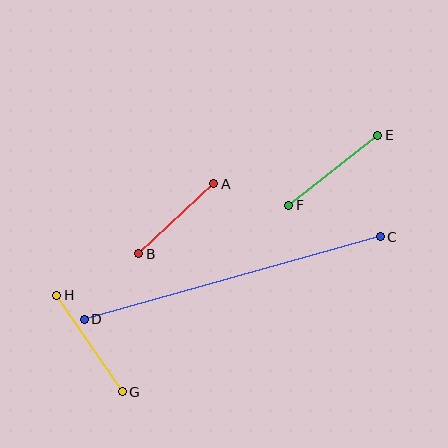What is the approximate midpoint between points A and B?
The midpoint is at approximately (176, 219) pixels.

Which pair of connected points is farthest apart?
Points C and D are farthest apart.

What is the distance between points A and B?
The distance is approximately 103 pixels.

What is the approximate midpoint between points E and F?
The midpoint is at approximately (333, 170) pixels.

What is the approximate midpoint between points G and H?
The midpoint is at approximately (89, 344) pixels.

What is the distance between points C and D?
The distance is approximately 307 pixels.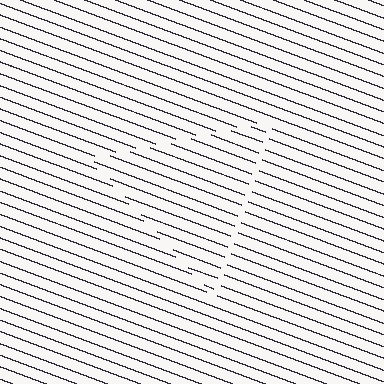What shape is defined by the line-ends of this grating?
An illusory triangle. The interior of the shape contains the same grating, shifted by half a period — the contour is defined by the phase discontinuity where line-ends from the inner and outer gratings abut.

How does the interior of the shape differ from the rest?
The interior of the shape contains the same grating, shifted by half a period — the contour is defined by the phase discontinuity where line-ends from the inner and outer gratings abut.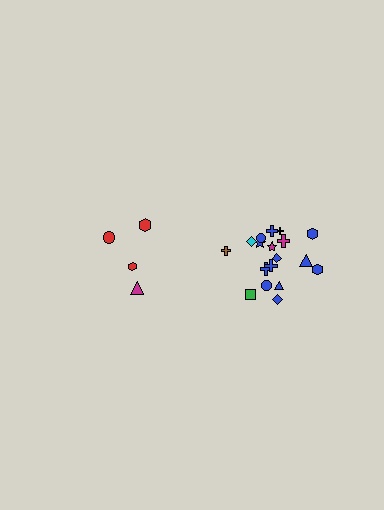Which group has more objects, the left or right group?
The right group.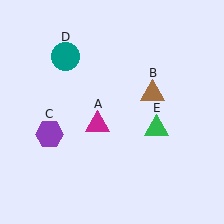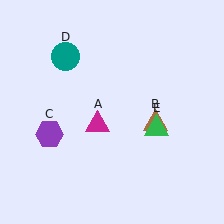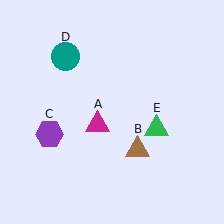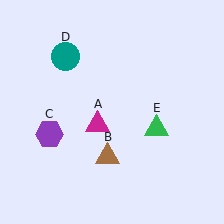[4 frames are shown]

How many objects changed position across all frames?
1 object changed position: brown triangle (object B).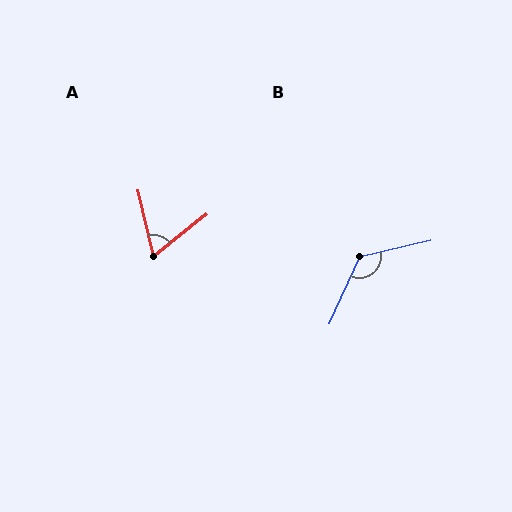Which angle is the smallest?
A, at approximately 65 degrees.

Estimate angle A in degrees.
Approximately 65 degrees.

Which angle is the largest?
B, at approximately 128 degrees.